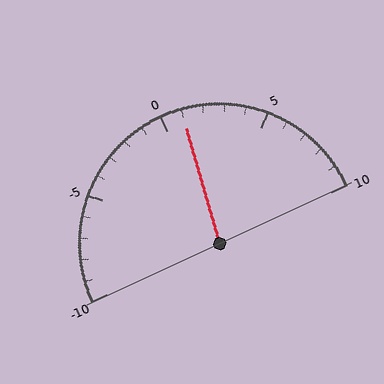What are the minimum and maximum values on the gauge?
The gauge ranges from -10 to 10.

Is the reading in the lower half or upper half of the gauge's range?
The reading is in the upper half of the range (-10 to 10).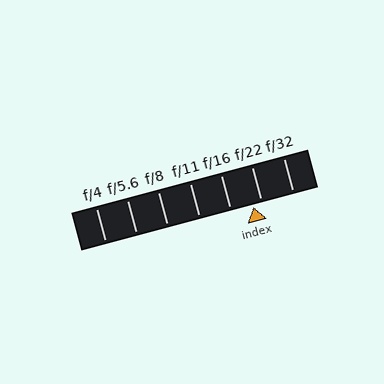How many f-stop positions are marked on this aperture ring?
There are 7 f-stop positions marked.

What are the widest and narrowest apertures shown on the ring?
The widest aperture shown is f/4 and the narrowest is f/32.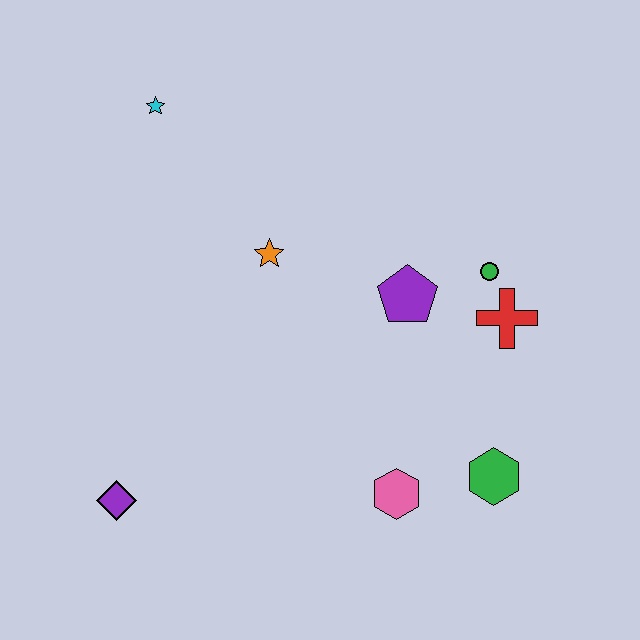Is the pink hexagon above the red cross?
No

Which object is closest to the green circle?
The red cross is closest to the green circle.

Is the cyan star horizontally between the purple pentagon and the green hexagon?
No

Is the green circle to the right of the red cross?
No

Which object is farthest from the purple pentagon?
The purple diamond is farthest from the purple pentagon.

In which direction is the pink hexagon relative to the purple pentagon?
The pink hexagon is below the purple pentagon.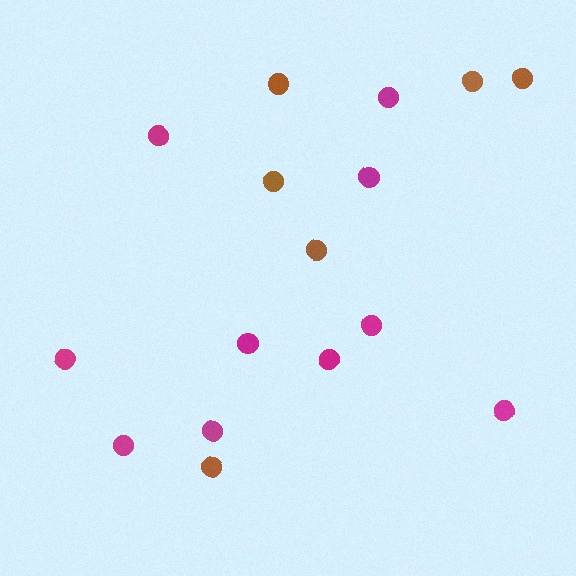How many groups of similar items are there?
There are 2 groups: one group of magenta circles (10) and one group of brown circles (6).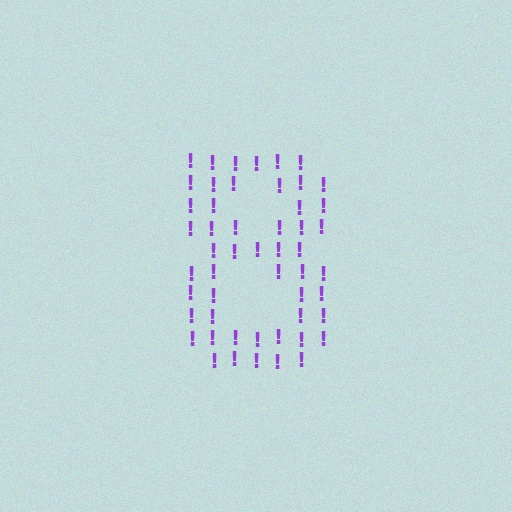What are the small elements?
The small elements are exclamation marks.